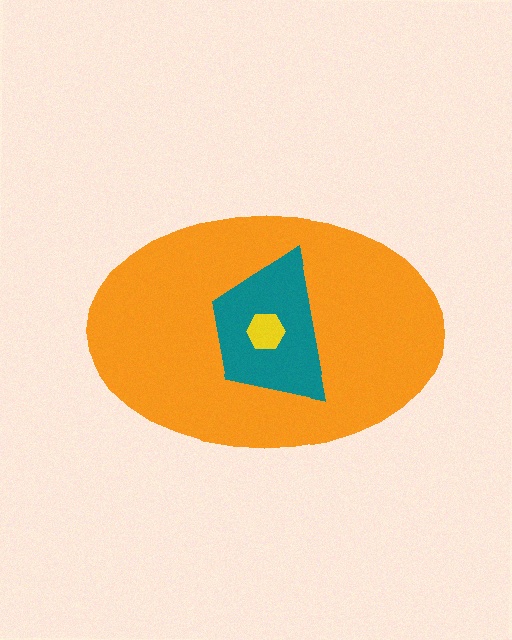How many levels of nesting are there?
3.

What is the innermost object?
The yellow hexagon.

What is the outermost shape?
The orange ellipse.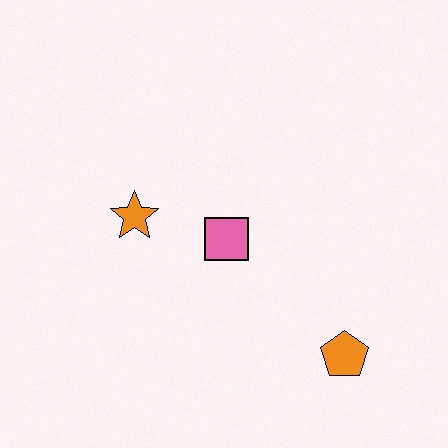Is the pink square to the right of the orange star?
Yes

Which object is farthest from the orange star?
The orange pentagon is farthest from the orange star.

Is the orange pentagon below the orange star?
Yes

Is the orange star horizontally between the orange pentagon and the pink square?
No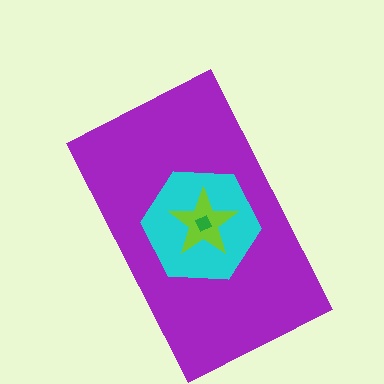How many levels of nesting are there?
4.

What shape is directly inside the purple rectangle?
The cyan hexagon.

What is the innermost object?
The green square.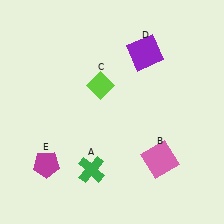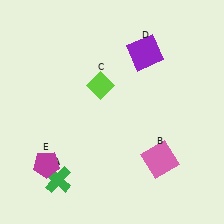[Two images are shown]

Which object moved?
The green cross (A) moved left.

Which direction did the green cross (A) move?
The green cross (A) moved left.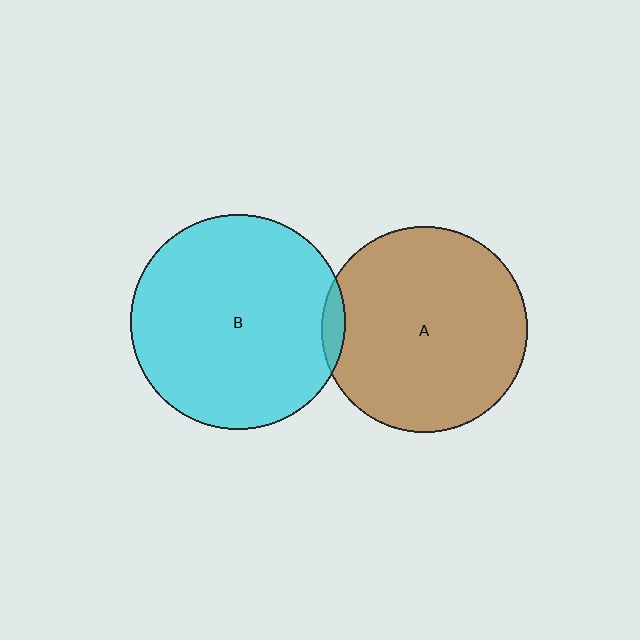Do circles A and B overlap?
Yes.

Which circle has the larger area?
Circle B (cyan).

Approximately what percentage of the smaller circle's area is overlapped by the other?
Approximately 5%.